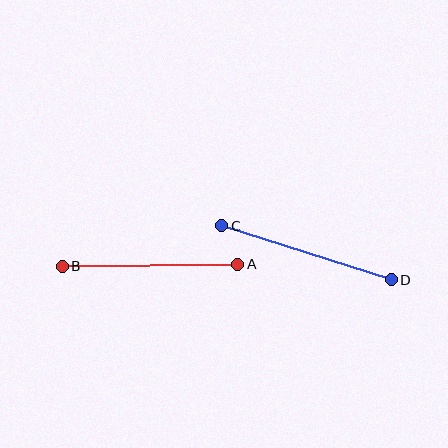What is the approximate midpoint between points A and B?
The midpoint is at approximately (150, 265) pixels.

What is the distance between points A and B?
The distance is approximately 176 pixels.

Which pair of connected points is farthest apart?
Points C and D are farthest apart.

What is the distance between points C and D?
The distance is approximately 178 pixels.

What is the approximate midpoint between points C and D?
The midpoint is at approximately (307, 253) pixels.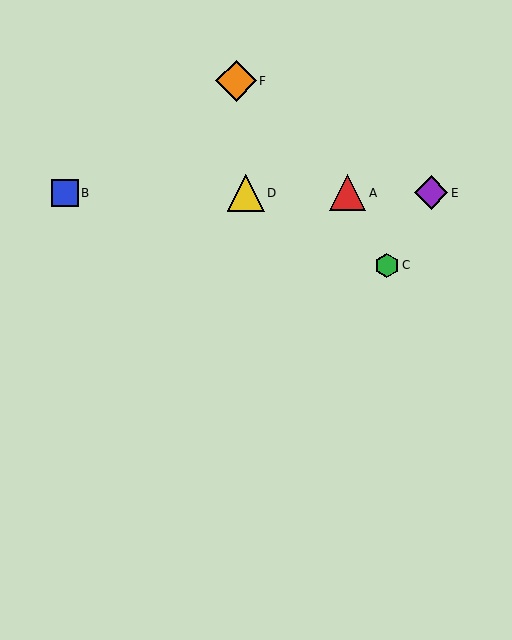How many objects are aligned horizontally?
4 objects (A, B, D, E) are aligned horizontally.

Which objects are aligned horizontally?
Objects A, B, D, E are aligned horizontally.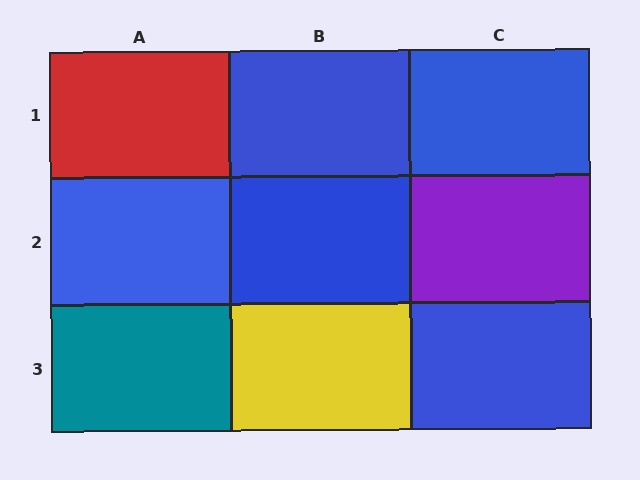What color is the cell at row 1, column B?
Blue.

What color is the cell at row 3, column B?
Yellow.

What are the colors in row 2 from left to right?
Blue, blue, purple.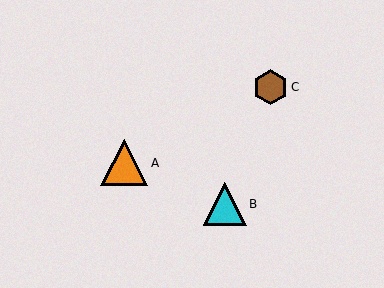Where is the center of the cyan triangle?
The center of the cyan triangle is at (225, 204).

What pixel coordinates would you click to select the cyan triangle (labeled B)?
Click at (225, 204) to select the cyan triangle B.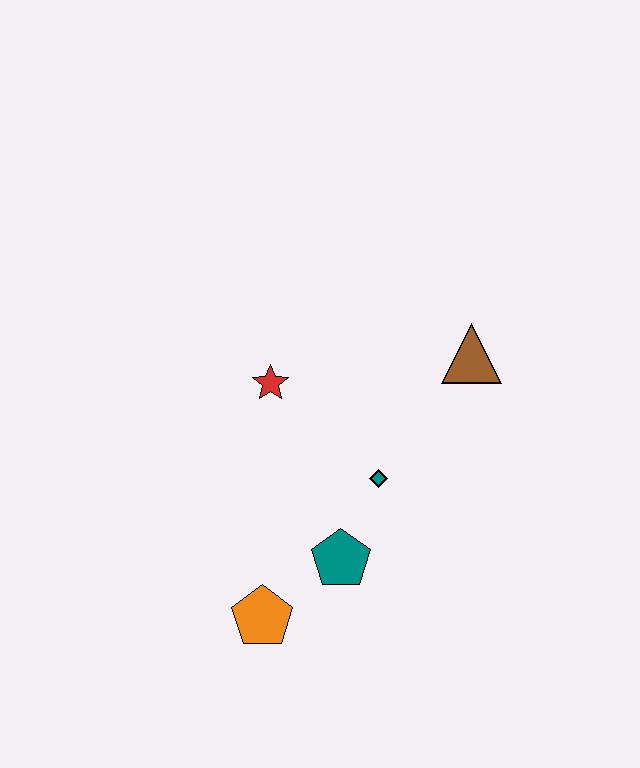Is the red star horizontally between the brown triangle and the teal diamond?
No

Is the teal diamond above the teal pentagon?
Yes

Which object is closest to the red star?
The teal diamond is closest to the red star.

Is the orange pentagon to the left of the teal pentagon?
Yes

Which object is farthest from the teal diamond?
The orange pentagon is farthest from the teal diamond.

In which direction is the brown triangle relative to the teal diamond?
The brown triangle is above the teal diamond.